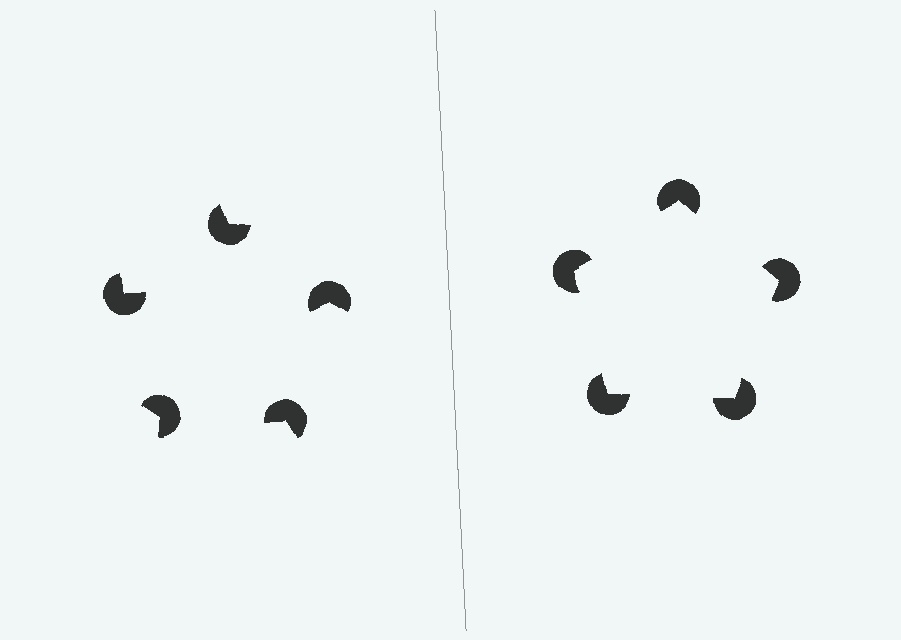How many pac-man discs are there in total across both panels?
10 — 5 on each side.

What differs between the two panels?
The pac-man discs are positioned identically on both sides; only the wedge orientations differ. On the right they align to a pentagon; on the left they are misaligned.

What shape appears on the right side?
An illusory pentagon.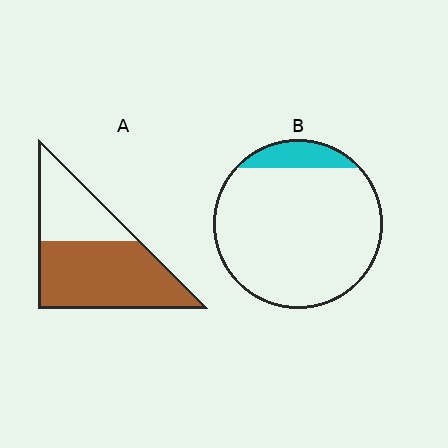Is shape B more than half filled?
No.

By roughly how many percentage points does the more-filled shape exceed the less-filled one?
By roughly 55 percentage points (A over B).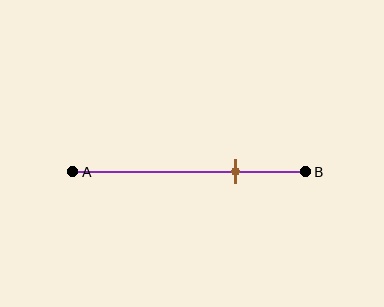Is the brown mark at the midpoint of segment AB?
No, the mark is at about 70% from A, not at the 50% midpoint.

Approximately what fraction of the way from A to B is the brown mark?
The brown mark is approximately 70% of the way from A to B.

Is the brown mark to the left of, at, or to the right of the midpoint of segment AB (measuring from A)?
The brown mark is to the right of the midpoint of segment AB.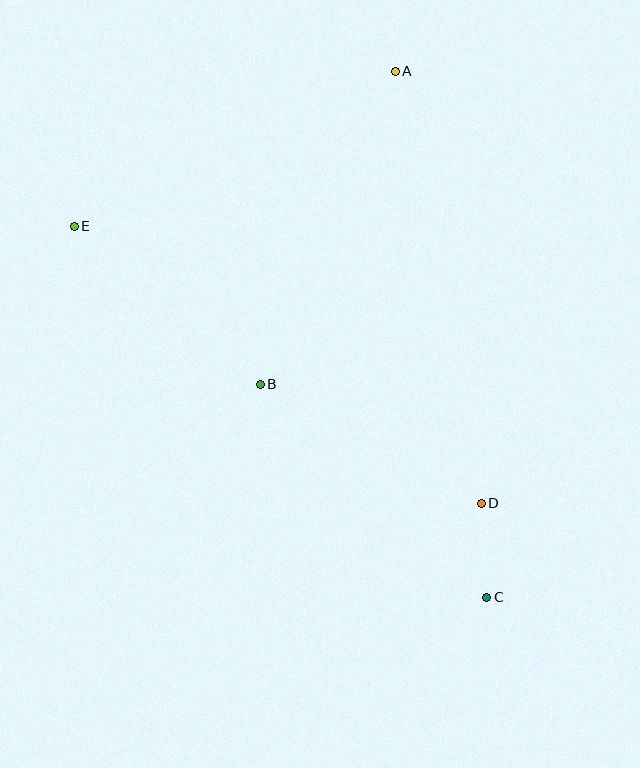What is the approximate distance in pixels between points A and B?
The distance between A and B is approximately 340 pixels.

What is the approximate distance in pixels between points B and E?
The distance between B and E is approximately 244 pixels.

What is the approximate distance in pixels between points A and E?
The distance between A and E is approximately 355 pixels.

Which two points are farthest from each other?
Points C and E are farthest from each other.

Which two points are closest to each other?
Points C and D are closest to each other.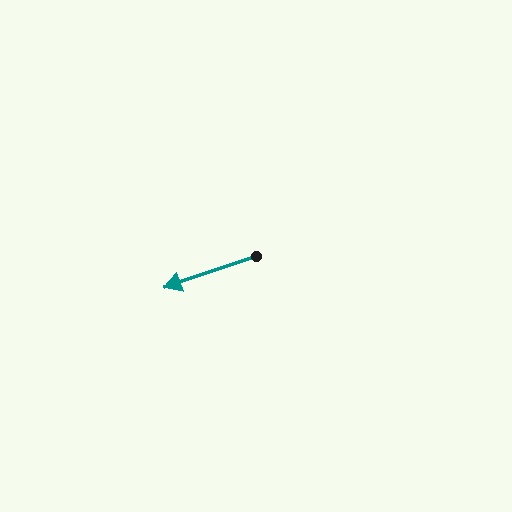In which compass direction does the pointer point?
West.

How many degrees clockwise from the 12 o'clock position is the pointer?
Approximately 251 degrees.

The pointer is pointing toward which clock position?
Roughly 8 o'clock.